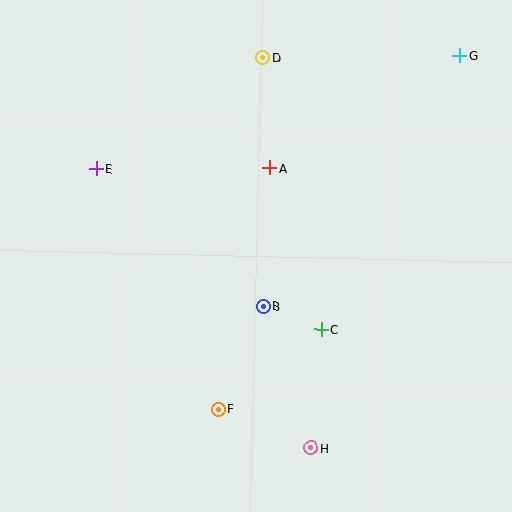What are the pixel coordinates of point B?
Point B is at (263, 307).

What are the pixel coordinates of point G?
Point G is at (460, 55).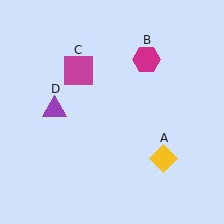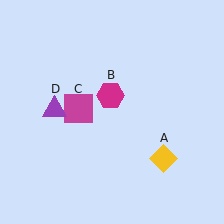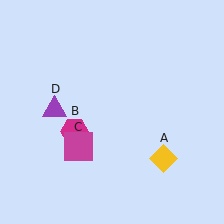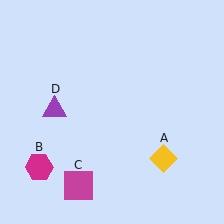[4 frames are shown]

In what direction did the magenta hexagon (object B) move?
The magenta hexagon (object B) moved down and to the left.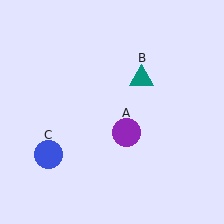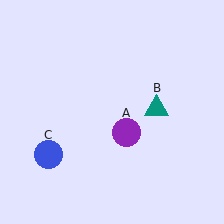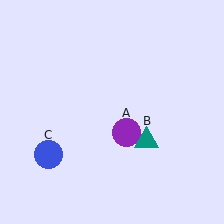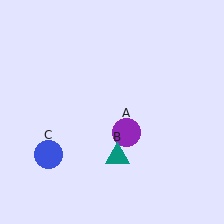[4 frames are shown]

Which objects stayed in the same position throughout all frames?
Purple circle (object A) and blue circle (object C) remained stationary.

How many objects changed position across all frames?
1 object changed position: teal triangle (object B).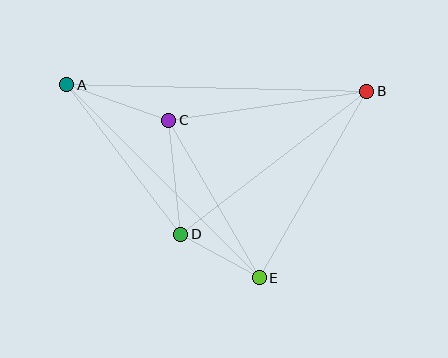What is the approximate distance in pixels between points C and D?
The distance between C and D is approximately 115 pixels.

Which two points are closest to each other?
Points D and E are closest to each other.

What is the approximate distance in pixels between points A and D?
The distance between A and D is approximately 188 pixels.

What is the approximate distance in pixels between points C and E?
The distance between C and E is approximately 181 pixels.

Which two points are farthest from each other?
Points A and B are farthest from each other.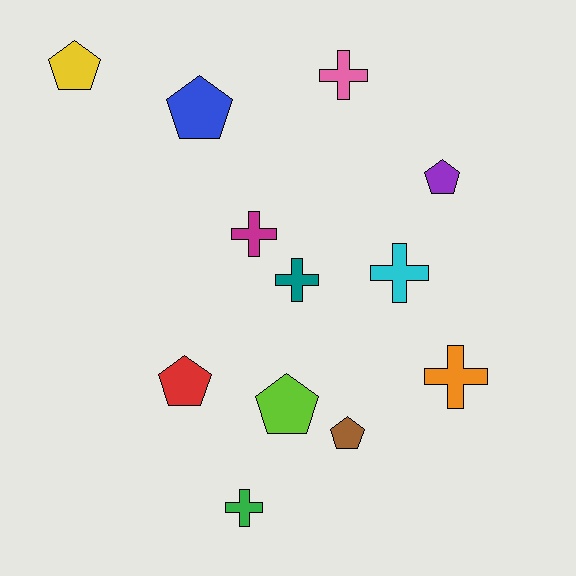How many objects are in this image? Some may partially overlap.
There are 12 objects.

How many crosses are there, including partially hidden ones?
There are 6 crosses.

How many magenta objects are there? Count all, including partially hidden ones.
There is 1 magenta object.